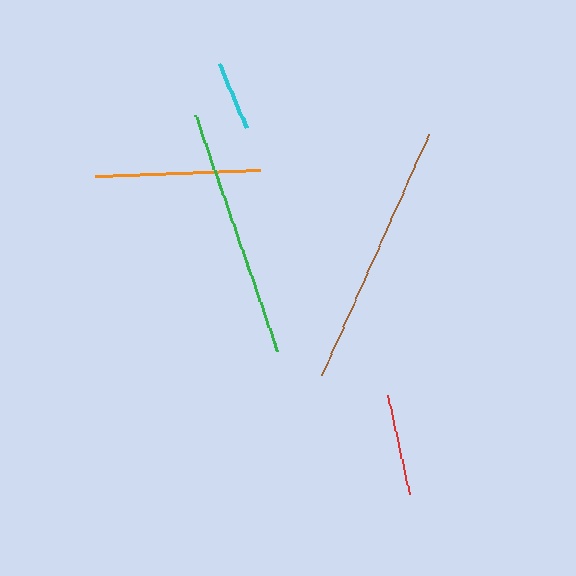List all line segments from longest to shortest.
From longest to shortest: brown, green, orange, red, cyan.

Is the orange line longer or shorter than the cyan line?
The orange line is longer than the cyan line.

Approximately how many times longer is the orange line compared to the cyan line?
The orange line is approximately 2.4 times the length of the cyan line.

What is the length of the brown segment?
The brown segment is approximately 264 pixels long.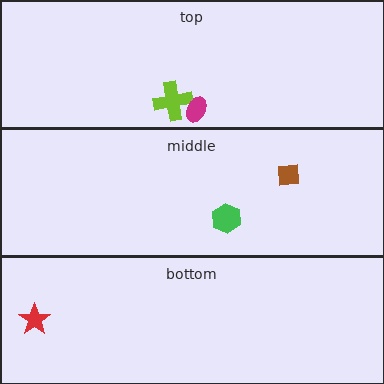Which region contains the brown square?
The middle region.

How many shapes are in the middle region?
2.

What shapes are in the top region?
The lime cross, the magenta ellipse.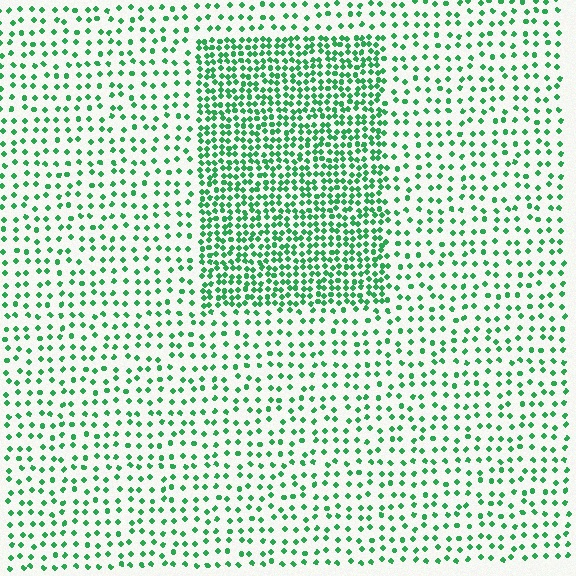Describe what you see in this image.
The image contains small green elements arranged at two different densities. A rectangle-shaped region is visible where the elements are more densely packed than the surrounding area.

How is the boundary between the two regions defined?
The boundary is defined by a change in element density (approximately 2.3x ratio). All elements are the same color, size, and shape.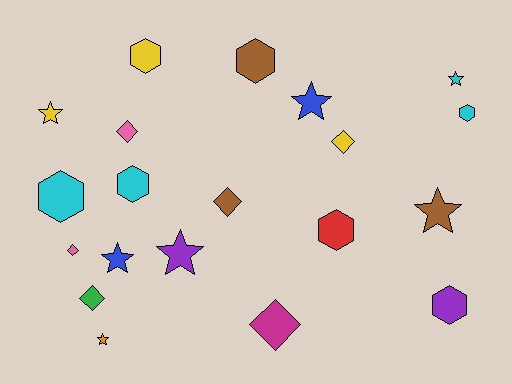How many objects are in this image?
There are 20 objects.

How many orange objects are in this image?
There is 1 orange object.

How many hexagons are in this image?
There are 7 hexagons.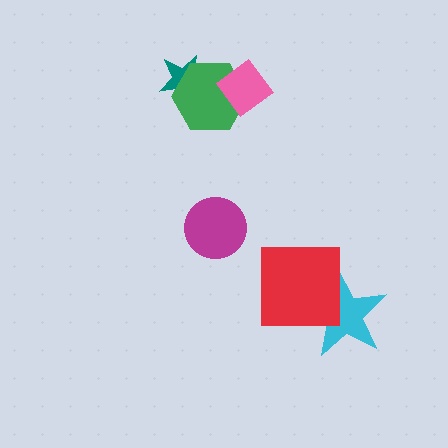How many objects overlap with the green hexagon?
2 objects overlap with the green hexagon.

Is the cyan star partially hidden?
Yes, it is partially covered by another shape.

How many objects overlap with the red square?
1 object overlaps with the red square.